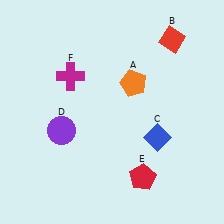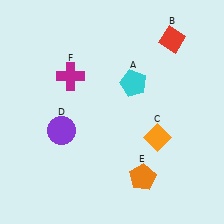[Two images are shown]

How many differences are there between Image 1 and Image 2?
There are 3 differences between the two images.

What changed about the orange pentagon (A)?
In Image 1, A is orange. In Image 2, it changed to cyan.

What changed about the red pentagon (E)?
In Image 1, E is red. In Image 2, it changed to orange.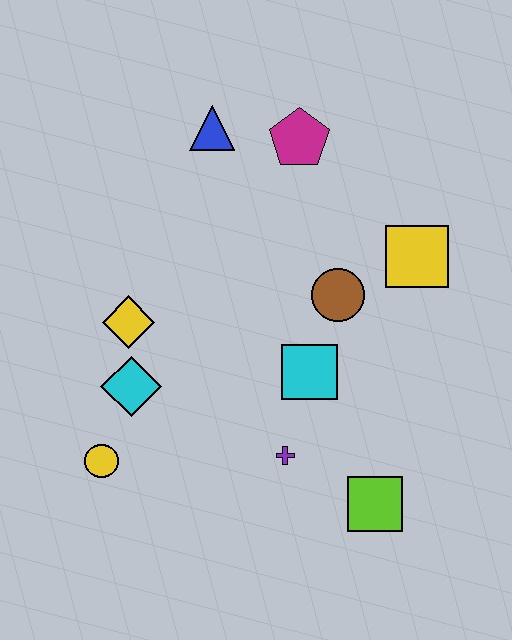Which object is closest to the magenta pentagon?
The blue triangle is closest to the magenta pentagon.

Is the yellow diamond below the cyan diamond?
No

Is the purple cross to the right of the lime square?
No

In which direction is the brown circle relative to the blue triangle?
The brown circle is below the blue triangle.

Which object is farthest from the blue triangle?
The lime square is farthest from the blue triangle.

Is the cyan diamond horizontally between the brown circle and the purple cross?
No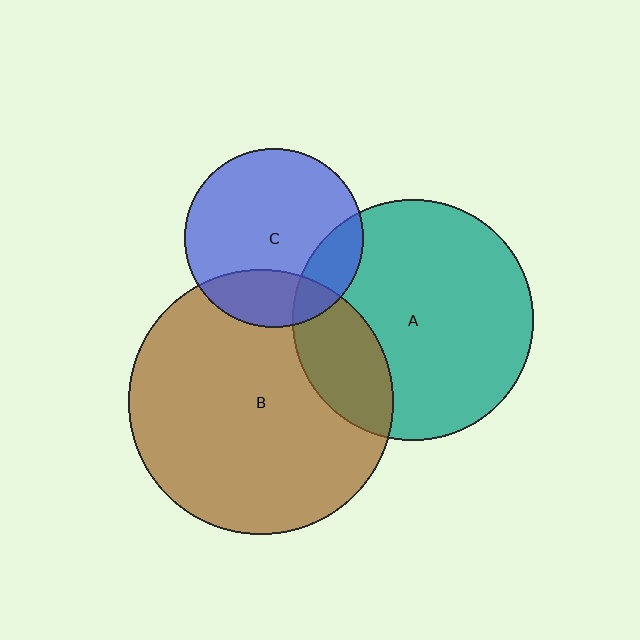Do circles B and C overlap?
Yes.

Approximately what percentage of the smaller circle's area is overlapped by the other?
Approximately 25%.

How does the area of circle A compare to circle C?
Approximately 1.8 times.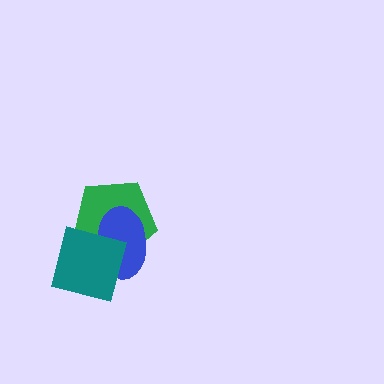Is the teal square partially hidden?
No, no other shape covers it.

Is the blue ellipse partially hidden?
Yes, it is partially covered by another shape.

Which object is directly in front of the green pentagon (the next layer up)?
The blue ellipse is directly in front of the green pentagon.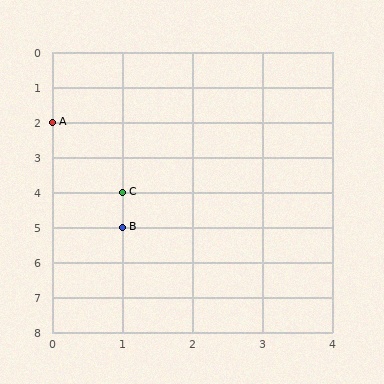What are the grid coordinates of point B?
Point B is at grid coordinates (1, 5).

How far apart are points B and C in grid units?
Points B and C are 1 row apart.